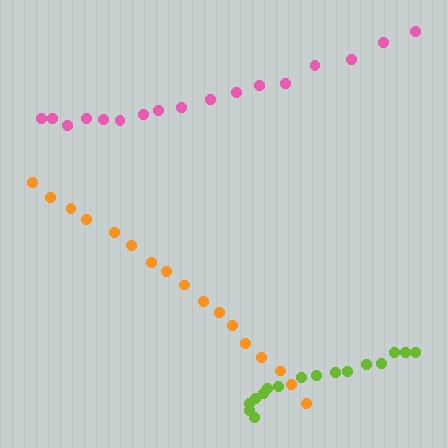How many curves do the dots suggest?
There are 3 distinct paths.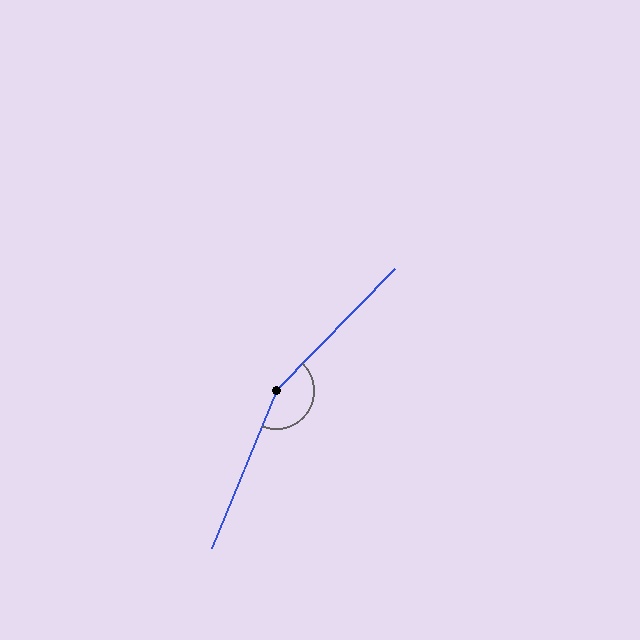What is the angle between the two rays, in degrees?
Approximately 158 degrees.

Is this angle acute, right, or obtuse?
It is obtuse.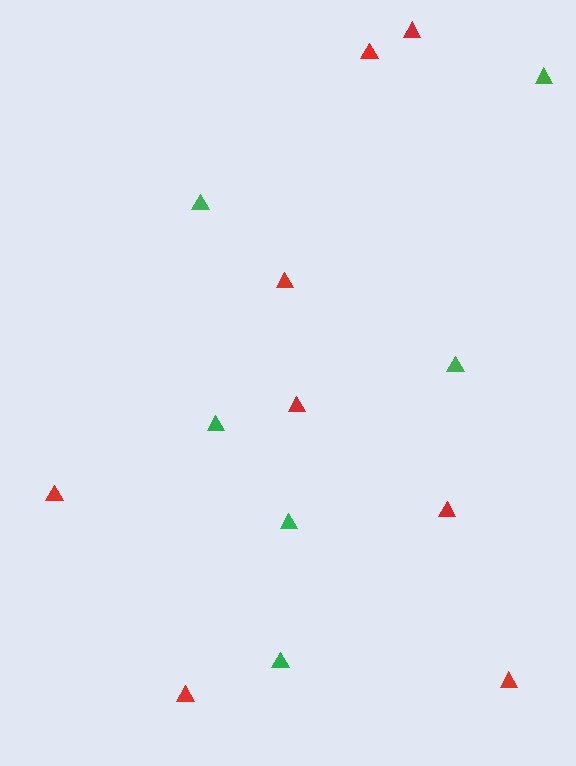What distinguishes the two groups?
There are 2 groups: one group of red triangles (8) and one group of green triangles (6).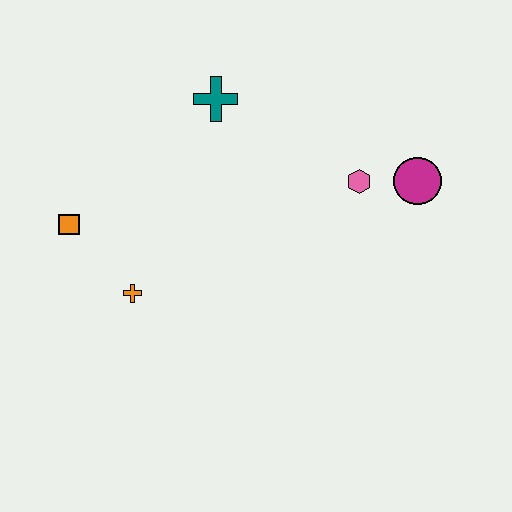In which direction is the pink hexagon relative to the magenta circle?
The pink hexagon is to the left of the magenta circle.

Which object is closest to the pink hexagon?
The magenta circle is closest to the pink hexagon.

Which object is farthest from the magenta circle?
The orange square is farthest from the magenta circle.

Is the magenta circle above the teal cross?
No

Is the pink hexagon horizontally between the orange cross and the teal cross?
No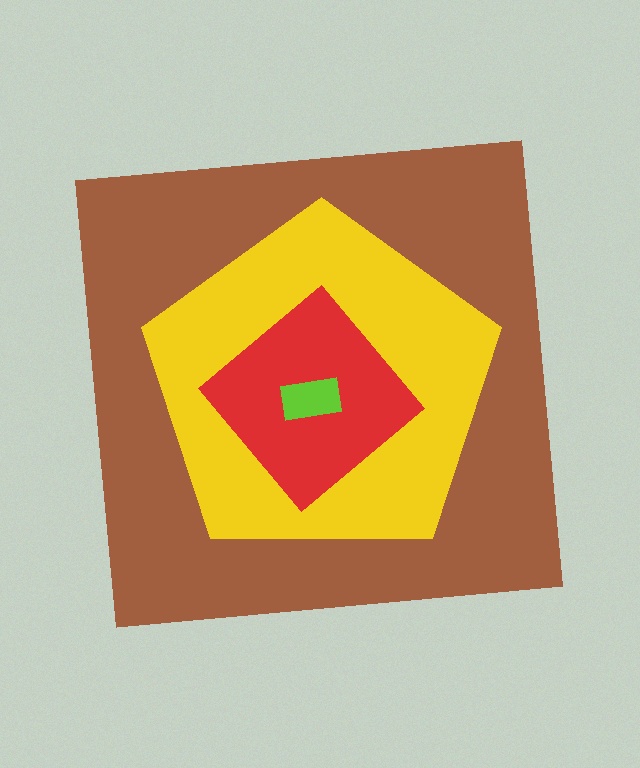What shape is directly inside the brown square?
The yellow pentagon.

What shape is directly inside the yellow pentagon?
The red diamond.